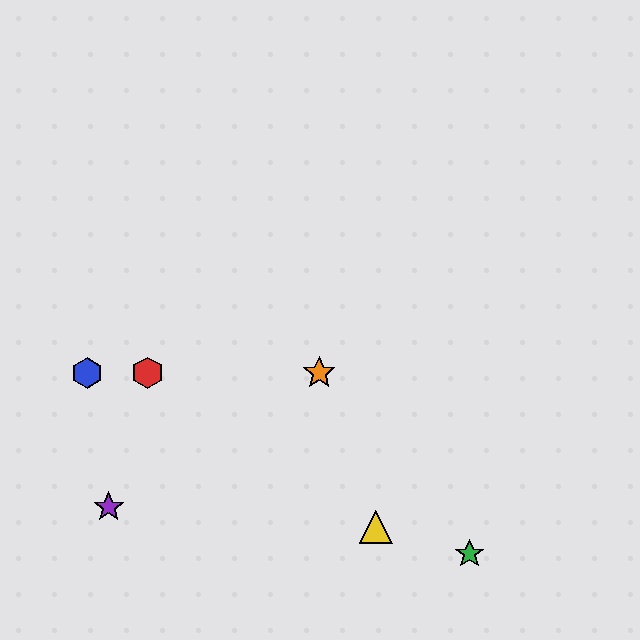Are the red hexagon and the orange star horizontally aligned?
Yes, both are at y≈373.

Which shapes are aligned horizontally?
The red hexagon, the blue hexagon, the orange star are aligned horizontally.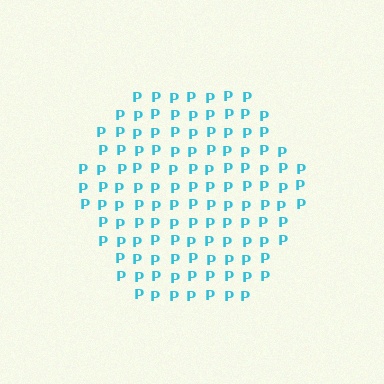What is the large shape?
The large shape is a hexagon.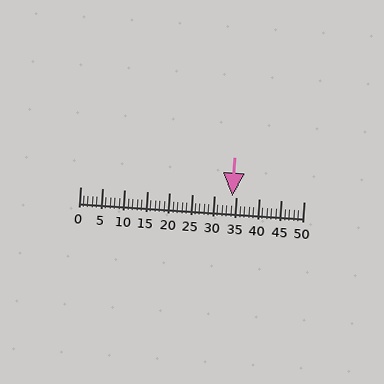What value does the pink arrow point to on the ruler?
The pink arrow points to approximately 34.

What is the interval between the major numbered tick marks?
The major tick marks are spaced 5 units apart.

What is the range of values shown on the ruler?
The ruler shows values from 0 to 50.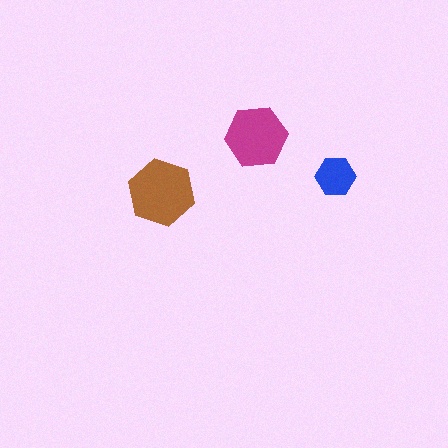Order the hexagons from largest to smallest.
the brown one, the magenta one, the blue one.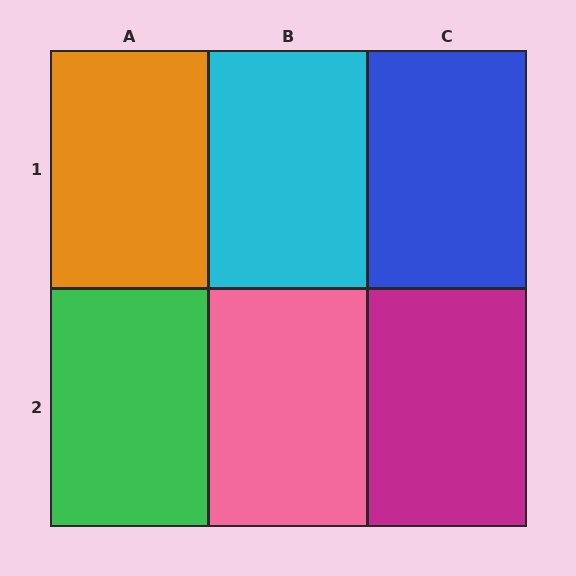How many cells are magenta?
1 cell is magenta.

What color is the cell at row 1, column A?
Orange.